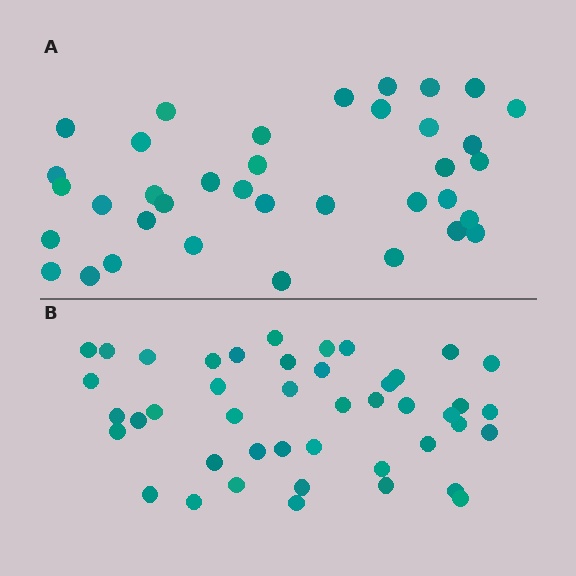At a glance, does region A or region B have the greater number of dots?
Region B (the bottom region) has more dots.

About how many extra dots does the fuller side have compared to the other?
Region B has roughly 8 or so more dots than region A.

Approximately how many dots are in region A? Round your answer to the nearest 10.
About 40 dots. (The exact count is 37, which rounds to 40.)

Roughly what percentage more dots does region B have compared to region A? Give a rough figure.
About 20% more.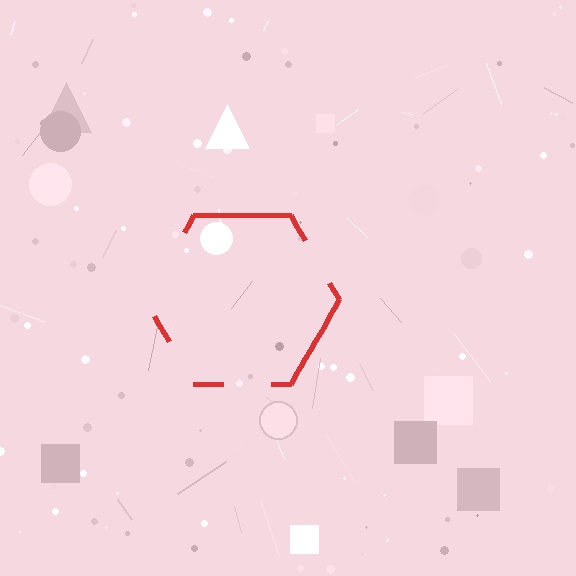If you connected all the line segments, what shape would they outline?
They would outline a hexagon.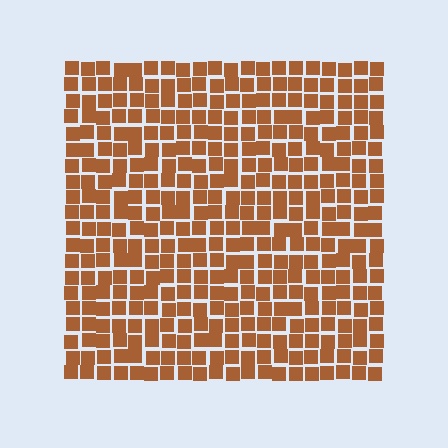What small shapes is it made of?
It is made of small squares.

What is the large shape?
The large shape is a square.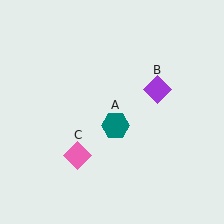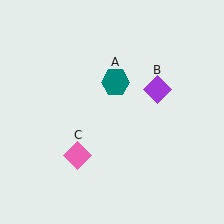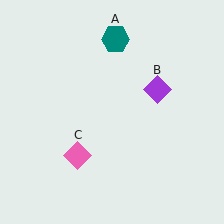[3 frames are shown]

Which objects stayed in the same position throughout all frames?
Purple diamond (object B) and pink diamond (object C) remained stationary.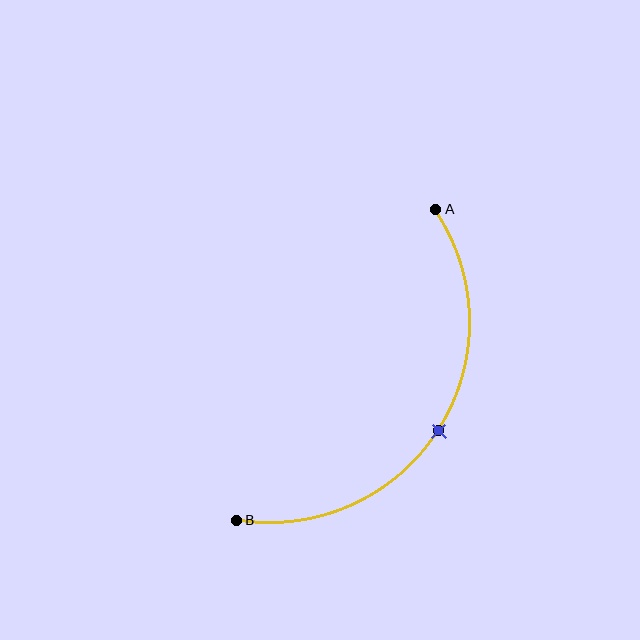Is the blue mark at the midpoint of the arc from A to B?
Yes. The blue mark lies on the arc at equal arc-length from both A and B — it is the arc midpoint.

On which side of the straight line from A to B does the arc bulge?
The arc bulges to the right of the straight line connecting A and B.